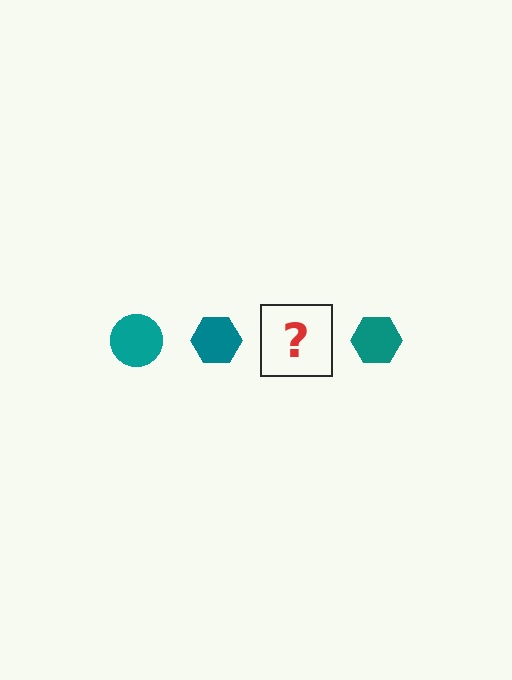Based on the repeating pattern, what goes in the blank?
The blank should be a teal circle.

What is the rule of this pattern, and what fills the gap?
The rule is that the pattern cycles through circle, hexagon shapes in teal. The gap should be filled with a teal circle.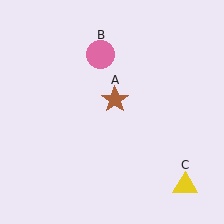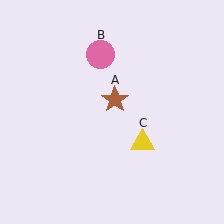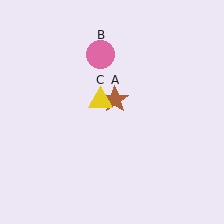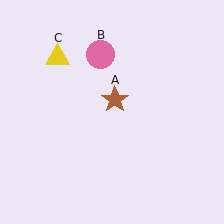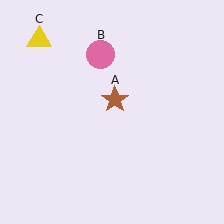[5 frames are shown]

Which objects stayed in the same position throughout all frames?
Brown star (object A) and pink circle (object B) remained stationary.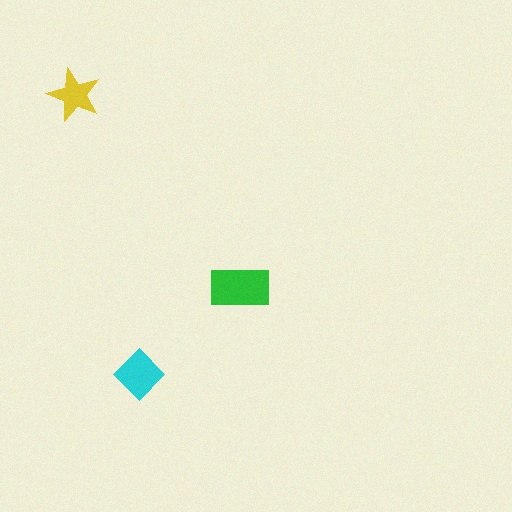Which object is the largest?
The green rectangle.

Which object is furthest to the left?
The yellow star is leftmost.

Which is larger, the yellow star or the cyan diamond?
The cyan diamond.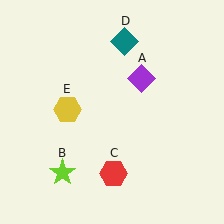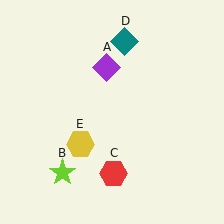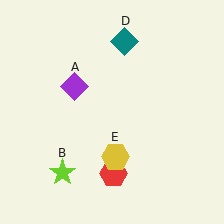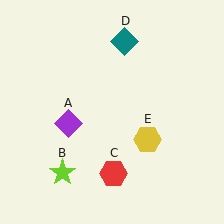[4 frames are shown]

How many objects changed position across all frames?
2 objects changed position: purple diamond (object A), yellow hexagon (object E).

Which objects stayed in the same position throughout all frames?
Lime star (object B) and red hexagon (object C) and teal diamond (object D) remained stationary.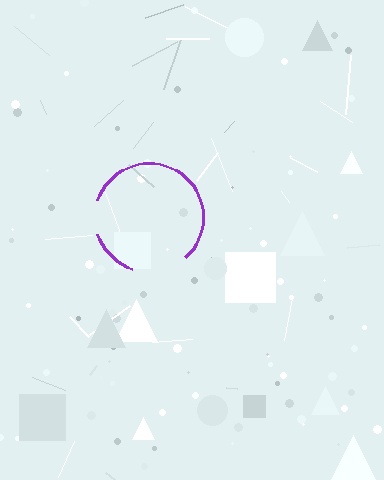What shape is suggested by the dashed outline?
The dashed outline suggests a circle.